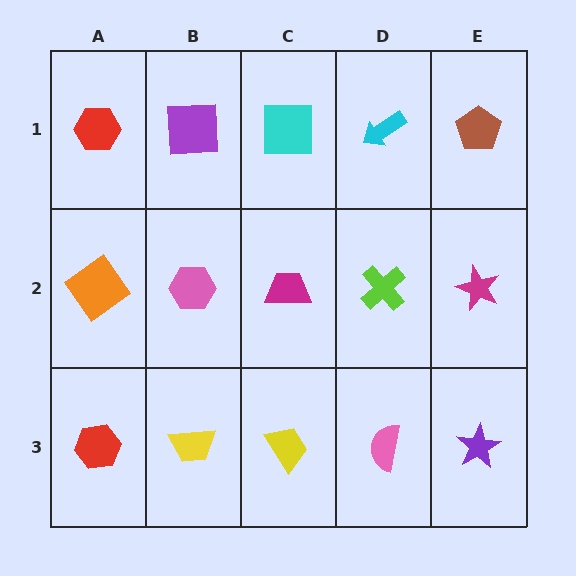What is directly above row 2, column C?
A cyan square.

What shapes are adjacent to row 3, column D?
A lime cross (row 2, column D), a yellow trapezoid (row 3, column C), a purple star (row 3, column E).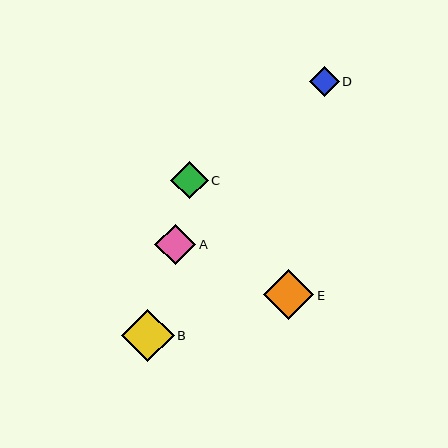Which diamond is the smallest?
Diamond D is the smallest with a size of approximately 30 pixels.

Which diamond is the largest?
Diamond B is the largest with a size of approximately 52 pixels.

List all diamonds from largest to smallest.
From largest to smallest: B, E, A, C, D.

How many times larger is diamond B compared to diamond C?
Diamond B is approximately 1.4 times the size of diamond C.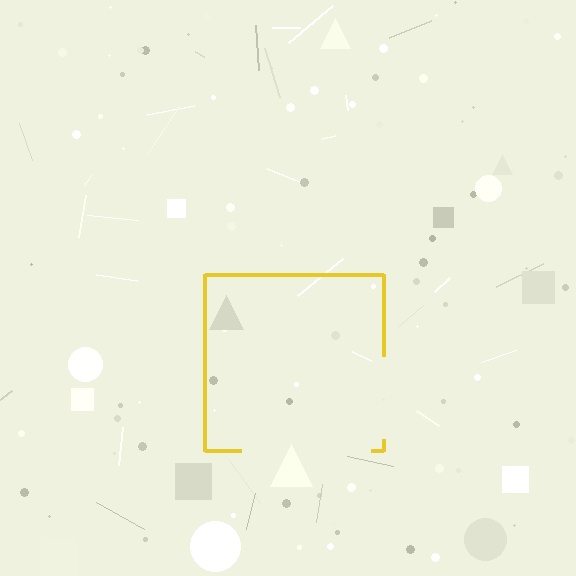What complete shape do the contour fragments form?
The contour fragments form a square.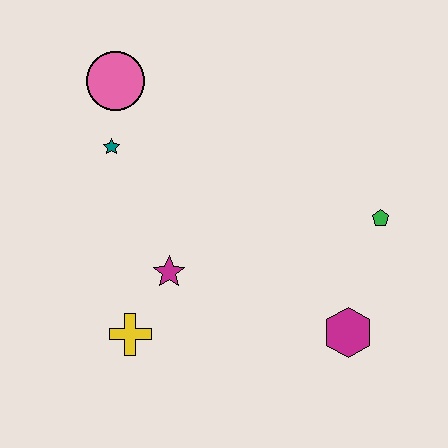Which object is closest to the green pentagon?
The magenta hexagon is closest to the green pentagon.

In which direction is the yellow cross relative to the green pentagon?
The yellow cross is to the left of the green pentagon.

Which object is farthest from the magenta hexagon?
The pink circle is farthest from the magenta hexagon.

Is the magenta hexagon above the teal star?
No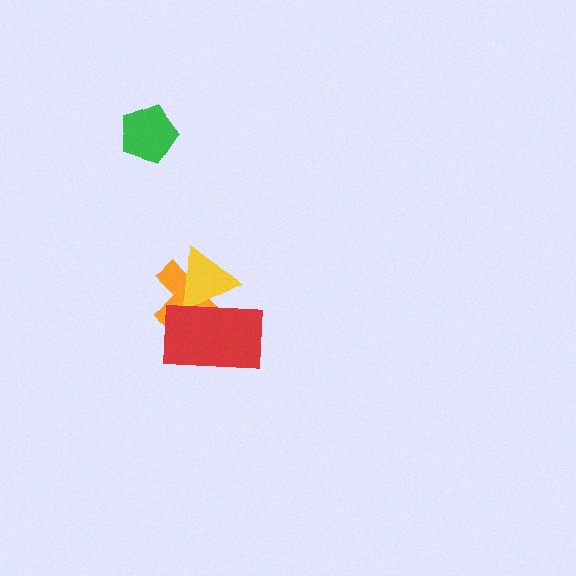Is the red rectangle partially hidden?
No, no other shape covers it.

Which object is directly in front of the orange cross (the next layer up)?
The yellow triangle is directly in front of the orange cross.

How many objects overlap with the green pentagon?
0 objects overlap with the green pentagon.